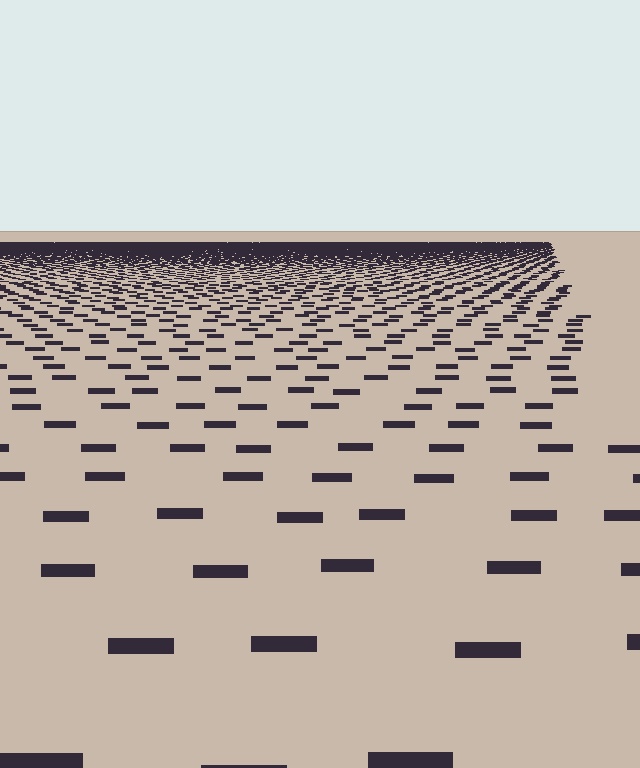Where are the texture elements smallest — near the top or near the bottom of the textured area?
Near the top.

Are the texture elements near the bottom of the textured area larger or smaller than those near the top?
Larger. Near the bottom, elements are closer to the viewer and appear at a bigger on-screen size.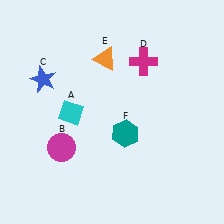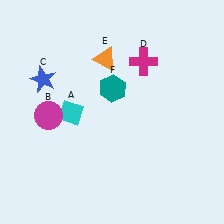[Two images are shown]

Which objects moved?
The objects that moved are: the magenta circle (B), the teal hexagon (F).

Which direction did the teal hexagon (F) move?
The teal hexagon (F) moved up.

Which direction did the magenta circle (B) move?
The magenta circle (B) moved up.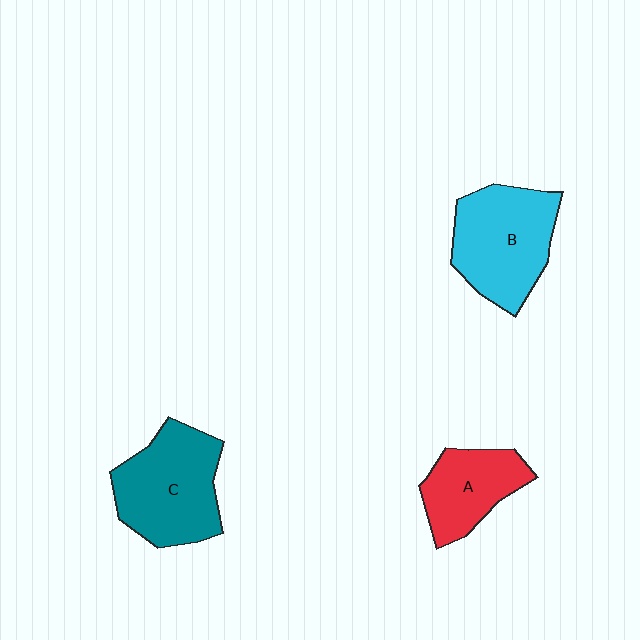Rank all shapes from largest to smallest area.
From largest to smallest: C (teal), B (cyan), A (red).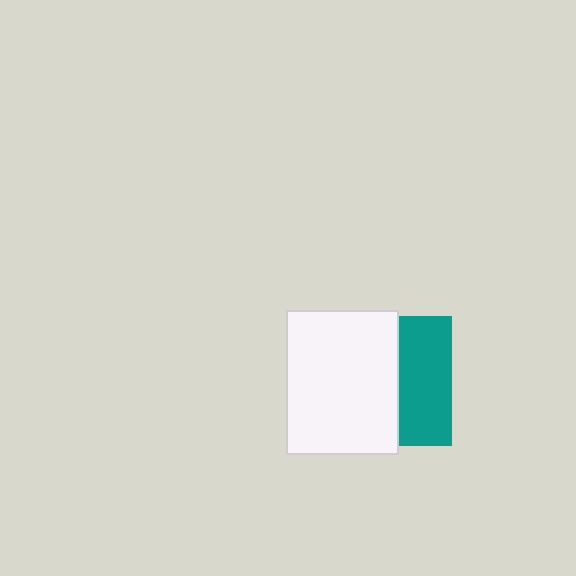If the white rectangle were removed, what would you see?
You would see the complete teal square.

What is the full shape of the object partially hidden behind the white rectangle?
The partially hidden object is a teal square.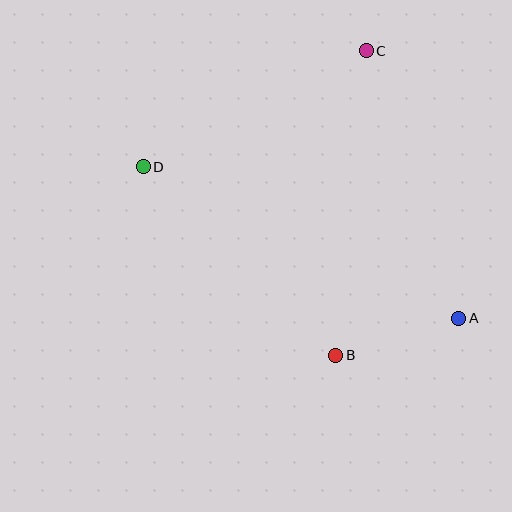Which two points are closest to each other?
Points A and B are closest to each other.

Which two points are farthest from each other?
Points A and D are farthest from each other.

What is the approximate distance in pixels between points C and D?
The distance between C and D is approximately 252 pixels.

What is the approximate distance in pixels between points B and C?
The distance between B and C is approximately 306 pixels.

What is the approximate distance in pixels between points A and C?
The distance between A and C is approximately 283 pixels.